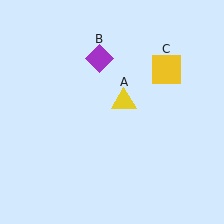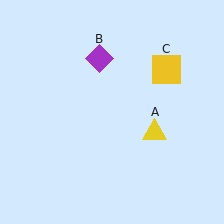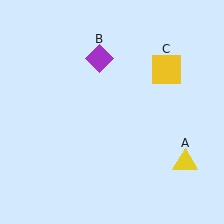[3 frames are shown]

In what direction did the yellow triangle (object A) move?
The yellow triangle (object A) moved down and to the right.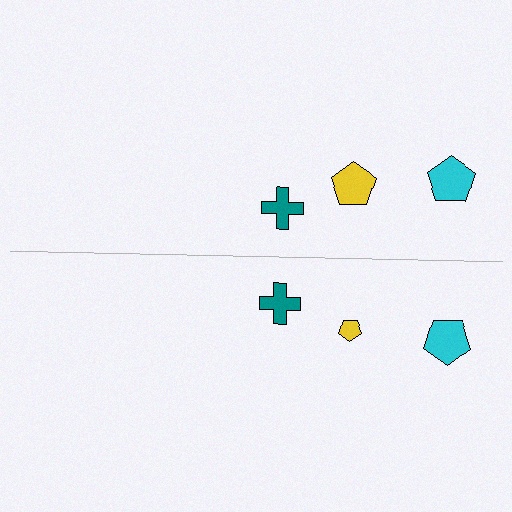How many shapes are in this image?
There are 6 shapes in this image.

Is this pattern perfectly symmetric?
No, the pattern is not perfectly symmetric. The yellow pentagon on the bottom side has a different size than its mirror counterpart.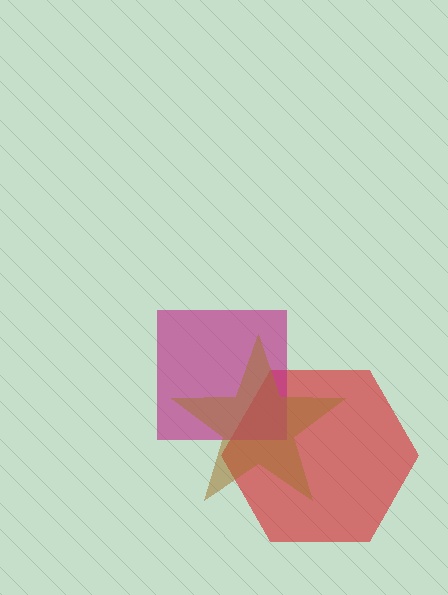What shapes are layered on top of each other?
The layered shapes are: a red hexagon, a magenta square, a brown star.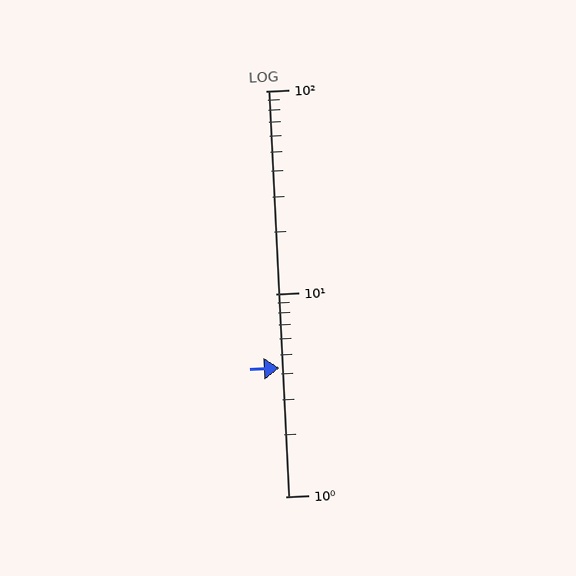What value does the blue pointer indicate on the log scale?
The pointer indicates approximately 4.3.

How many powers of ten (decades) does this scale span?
The scale spans 2 decades, from 1 to 100.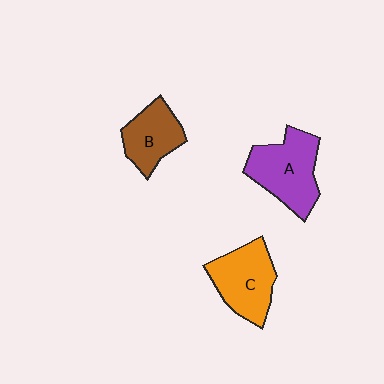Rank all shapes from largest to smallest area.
From largest to smallest: A (purple), C (orange), B (brown).